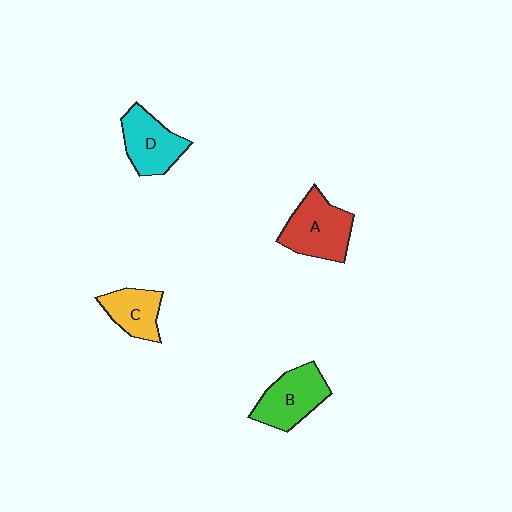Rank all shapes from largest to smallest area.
From largest to smallest: A (red), B (green), D (cyan), C (yellow).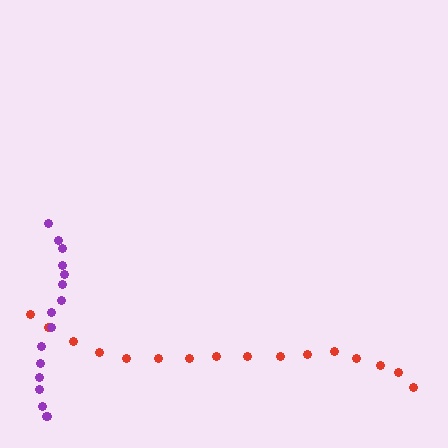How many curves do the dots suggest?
There are 2 distinct paths.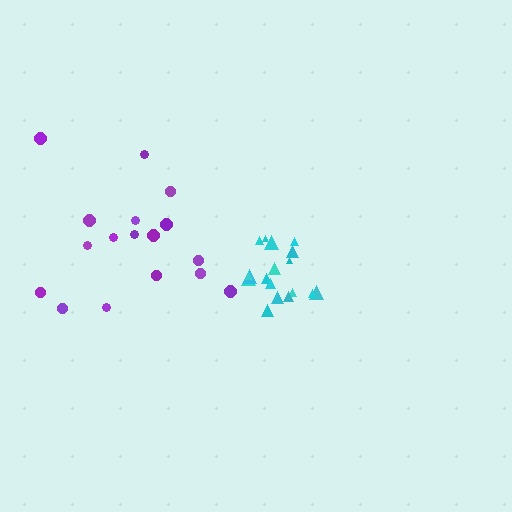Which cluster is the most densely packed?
Cyan.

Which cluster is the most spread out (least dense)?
Purple.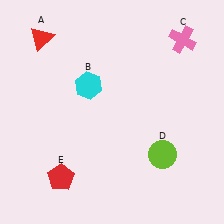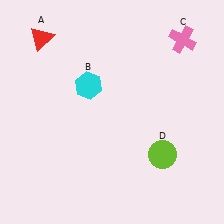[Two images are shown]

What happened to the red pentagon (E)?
The red pentagon (E) was removed in Image 2. It was in the bottom-left area of Image 1.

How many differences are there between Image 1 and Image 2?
There is 1 difference between the two images.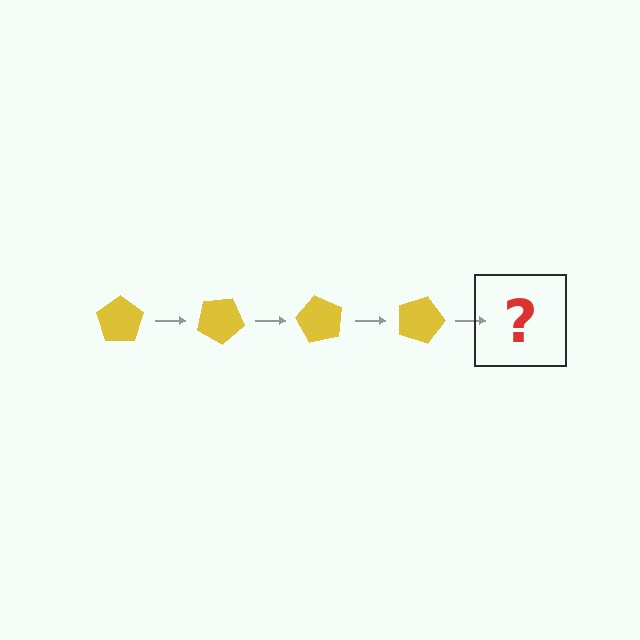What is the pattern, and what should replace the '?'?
The pattern is that the pentagon rotates 30 degrees each step. The '?' should be a yellow pentagon rotated 120 degrees.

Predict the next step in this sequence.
The next step is a yellow pentagon rotated 120 degrees.